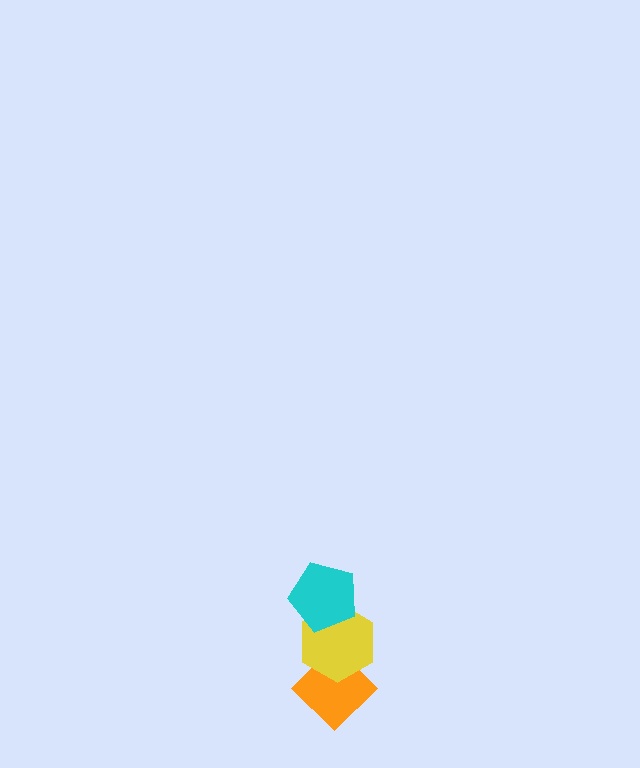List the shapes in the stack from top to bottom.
From top to bottom: the cyan pentagon, the yellow hexagon, the orange diamond.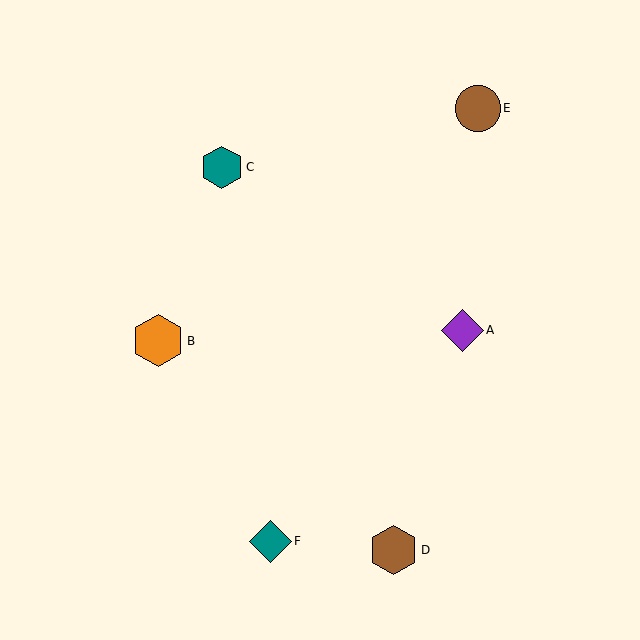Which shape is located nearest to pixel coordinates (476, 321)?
The purple diamond (labeled A) at (462, 330) is nearest to that location.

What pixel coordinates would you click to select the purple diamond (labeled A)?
Click at (462, 330) to select the purple diamond A.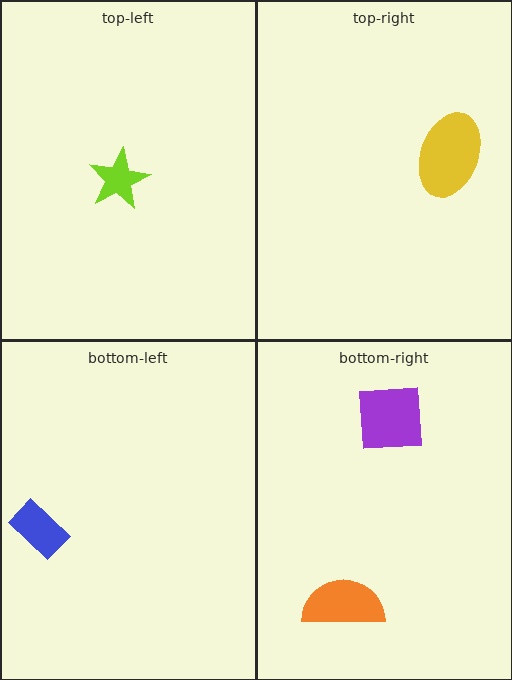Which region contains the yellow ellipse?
The top-right region.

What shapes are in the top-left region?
The lime star.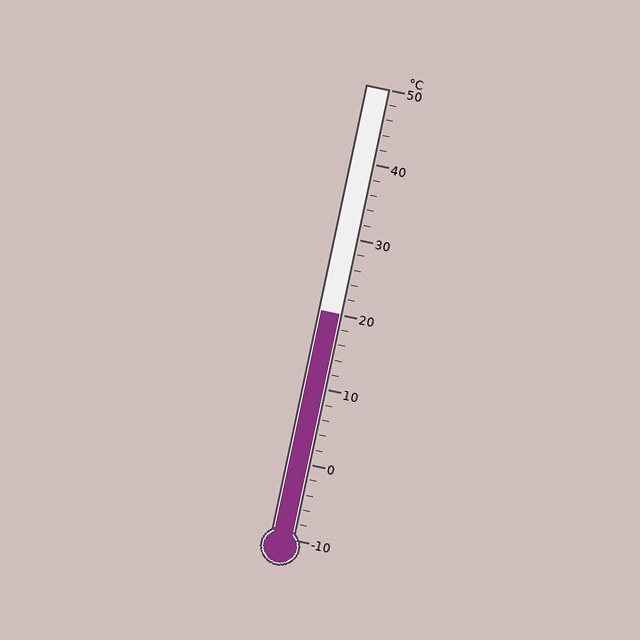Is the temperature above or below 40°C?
The temperature is below 40°C.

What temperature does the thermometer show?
The thermometer shows approximately 20°C.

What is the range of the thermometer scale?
The thermometer scale ranges from -10°C to 50°C.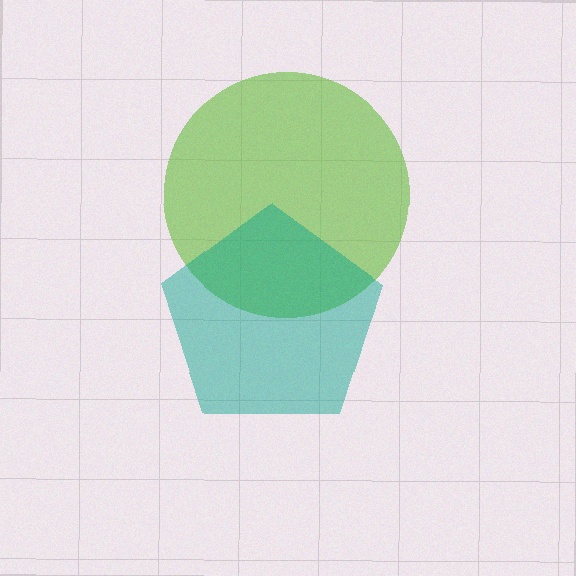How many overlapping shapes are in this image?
There are 2 overlapping shapes in the image.